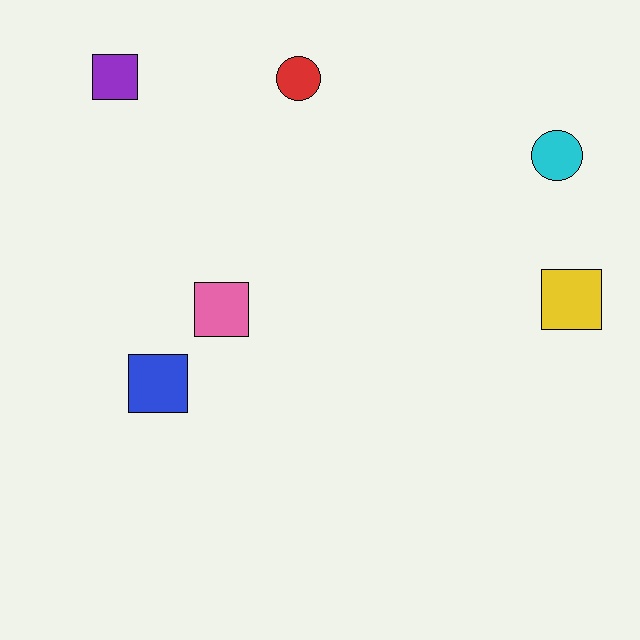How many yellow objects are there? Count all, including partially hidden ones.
There is 1 yellow object.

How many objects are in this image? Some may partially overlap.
There are 6 objects.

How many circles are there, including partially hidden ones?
There are 2 circles.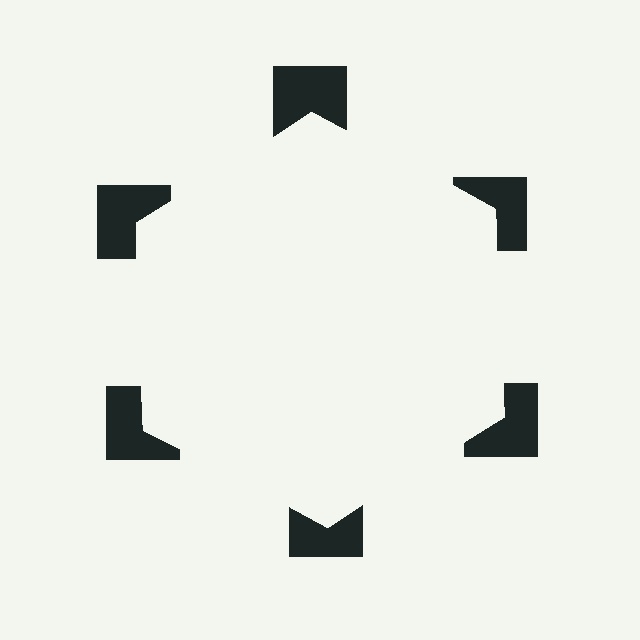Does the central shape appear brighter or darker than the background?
It typically appears slightly brighter than the background, even though no actual brightness change is drawn.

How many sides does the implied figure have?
6 sides.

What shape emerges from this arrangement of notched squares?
An illusory hexagon — its edges are inferred from the aligned wedge cuts in the notched squares, not physically drawn.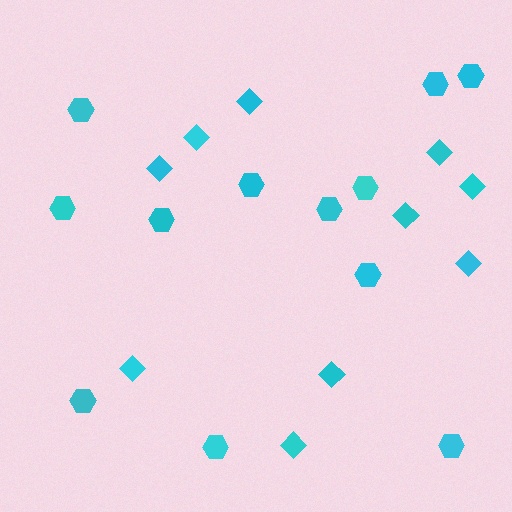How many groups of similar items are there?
There are 2 groups: one group of hexagons (12) and one group of diamonds (10).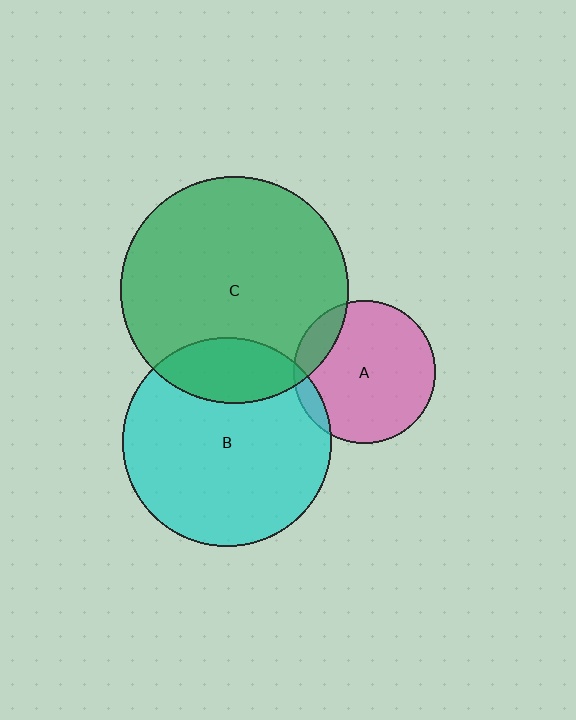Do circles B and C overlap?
Yes.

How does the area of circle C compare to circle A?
Approximately 2.5 times.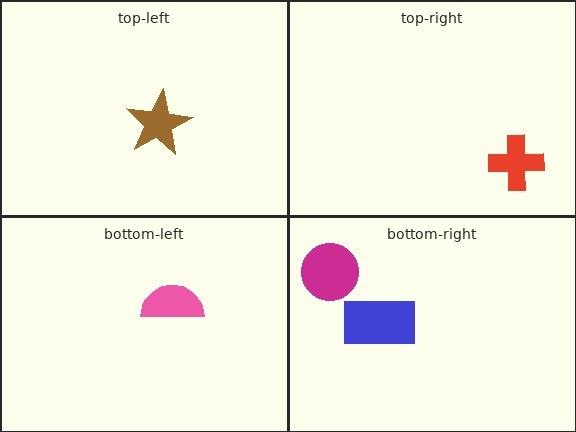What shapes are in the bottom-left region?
The pink semicircle.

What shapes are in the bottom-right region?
The magenta circle, the blue rectangle.